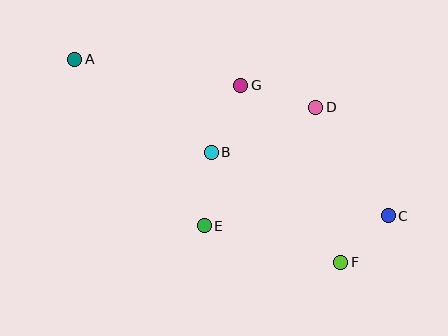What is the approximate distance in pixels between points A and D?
The distance between A and D is approximately 246 pixels.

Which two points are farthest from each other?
Points A and C are farthest from each other.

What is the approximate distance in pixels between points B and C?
The distance between B and C is approximately 188 pixels.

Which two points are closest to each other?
Points C and F are closest to each other.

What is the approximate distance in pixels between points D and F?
The distance between D and F is approximately 157 pixels.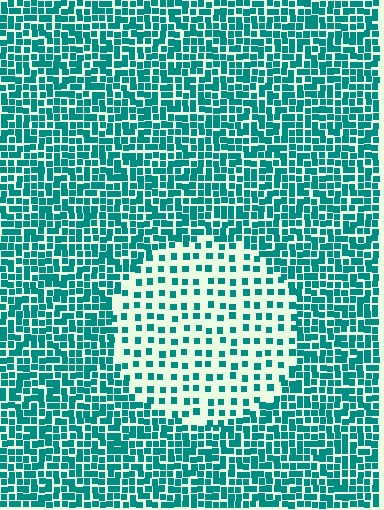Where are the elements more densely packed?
The elements are more densely packed outside the circle boundary.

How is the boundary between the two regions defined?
The boundary is defined by a change in element density (approximately 2.5x ratio). All elements are the same color, size, and shape.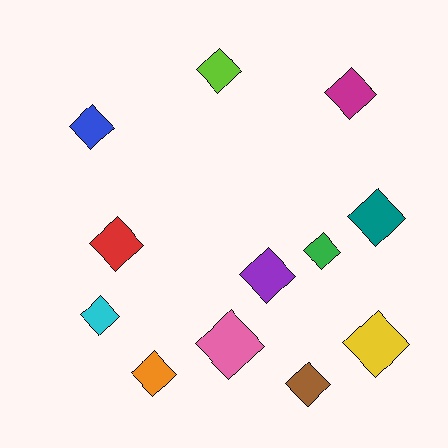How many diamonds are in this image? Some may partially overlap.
There are 12 diamonds.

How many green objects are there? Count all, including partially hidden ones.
There is 1 green object.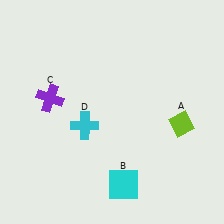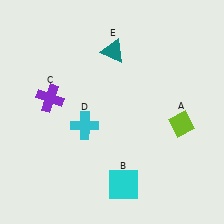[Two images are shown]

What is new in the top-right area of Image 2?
A teal triangle (E) was added in the top-right area of Image 2.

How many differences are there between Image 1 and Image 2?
There is 1 difference between the two images.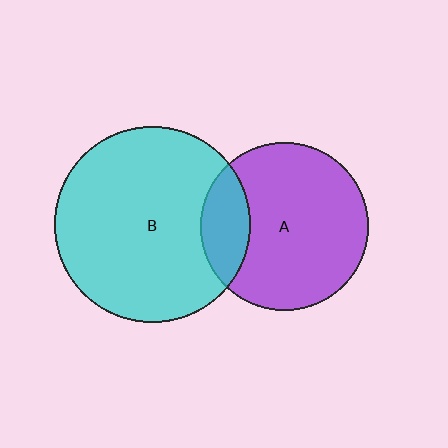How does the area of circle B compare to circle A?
Approximately 1.4 times.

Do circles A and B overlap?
Yes.